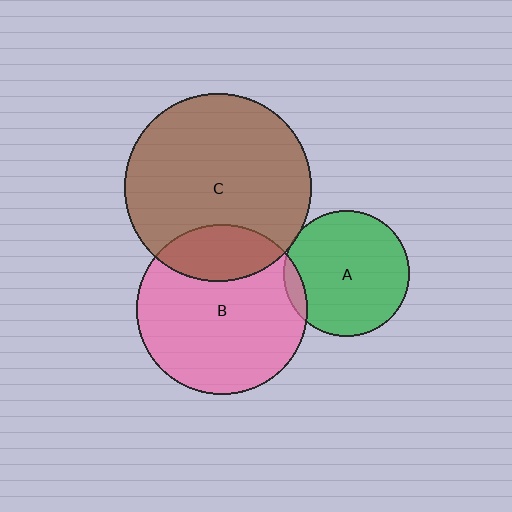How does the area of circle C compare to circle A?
Approximately 2.2 times.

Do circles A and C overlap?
Yes.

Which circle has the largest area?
Circle C (brown).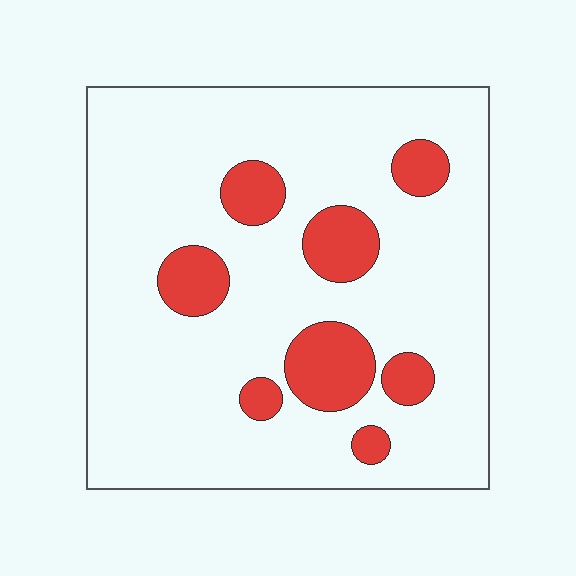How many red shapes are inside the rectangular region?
8.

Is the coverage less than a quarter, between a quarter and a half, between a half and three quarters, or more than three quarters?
Less than a quarter.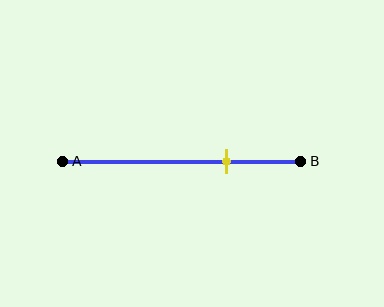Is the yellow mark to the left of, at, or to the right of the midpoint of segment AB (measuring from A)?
The yellow mark is to the right of the midpoint of segment AB.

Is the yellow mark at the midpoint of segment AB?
No, the mark is at about 70% from A, not at the 50% midpoint.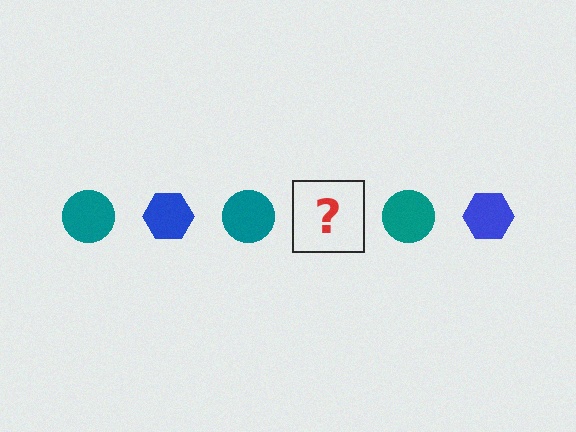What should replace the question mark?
The question mark should be replaced with a blue hexagon.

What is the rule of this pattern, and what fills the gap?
The rule is that the pattern alternates between teal circle and blue hexagon. The gap should be filled with a blue hexagon.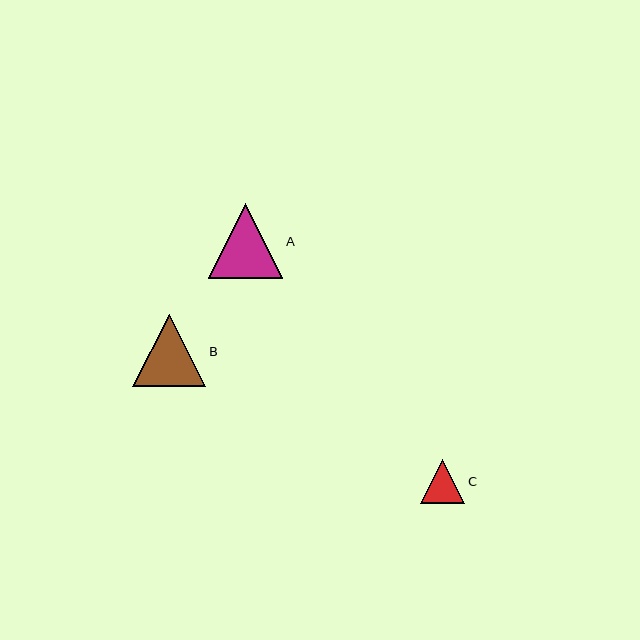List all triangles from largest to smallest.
From largest to smallest: A, B, C.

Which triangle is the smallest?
Triangle C is the smallest with a size of approximately 44 pixels.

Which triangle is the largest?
Triangle A is the largest with a size of approximately 74 pixels.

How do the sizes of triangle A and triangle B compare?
Triangle A and triangle B are approximately the same size.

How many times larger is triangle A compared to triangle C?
Triangle A is approximately 1.7 times the size of triangle C.